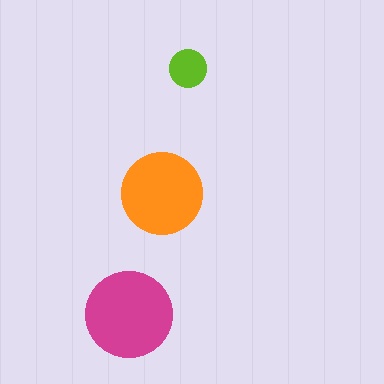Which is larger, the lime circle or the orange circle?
The orange one.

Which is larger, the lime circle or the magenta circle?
The magenta one.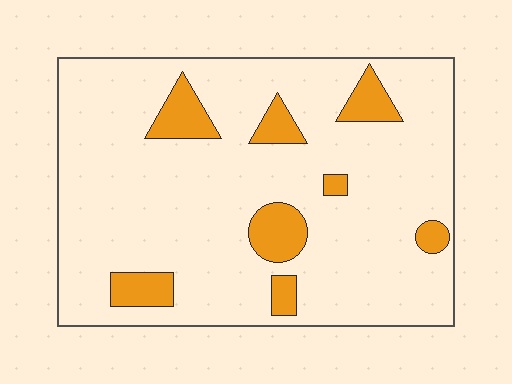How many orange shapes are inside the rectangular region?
8.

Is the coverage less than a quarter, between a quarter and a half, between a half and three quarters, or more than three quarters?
Less than a quarter.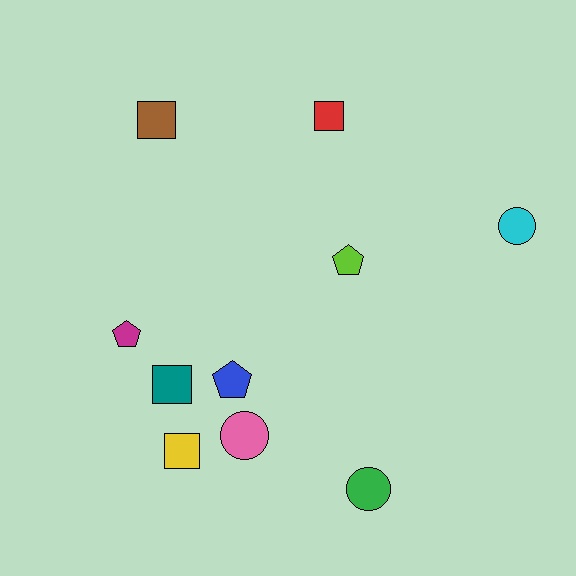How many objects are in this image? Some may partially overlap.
There are 10 objects.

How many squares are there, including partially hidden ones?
There are 4 squares.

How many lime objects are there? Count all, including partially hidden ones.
There is 1 lime object.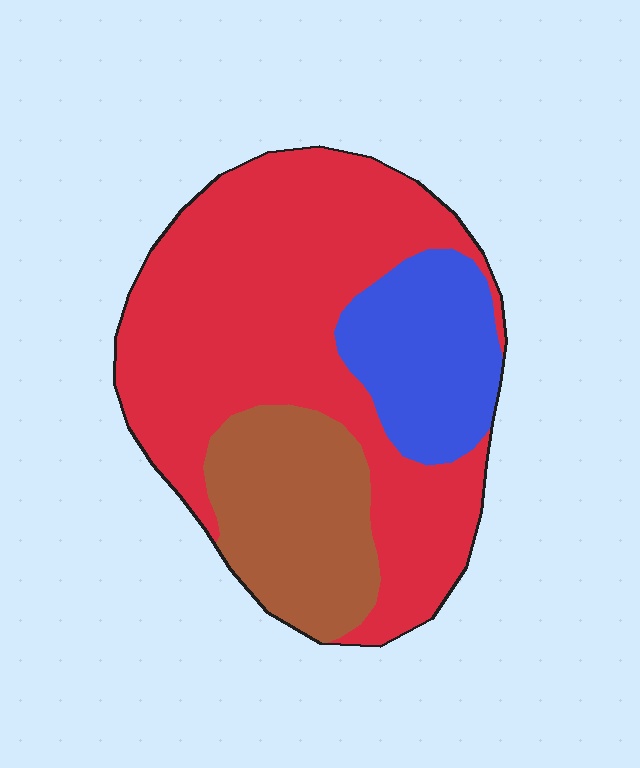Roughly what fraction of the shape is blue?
Blue covers roughly 20% of the shape.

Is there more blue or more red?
Red.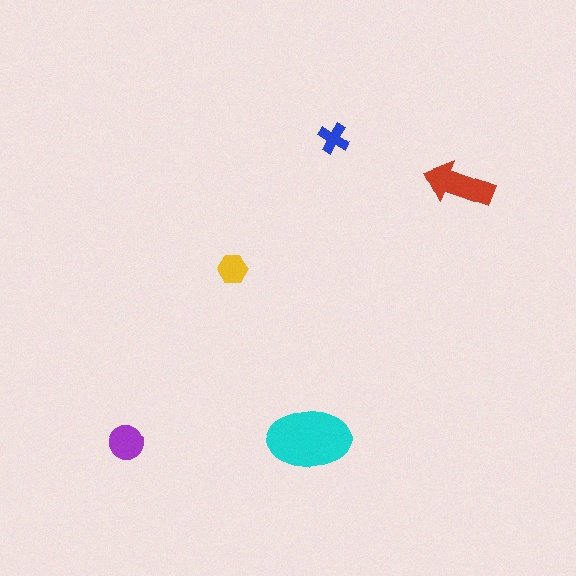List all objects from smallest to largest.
The blue cross, the yellow hexagon, the purple circle, the red arrow, the cyan ellipse.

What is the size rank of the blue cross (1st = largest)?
5th.